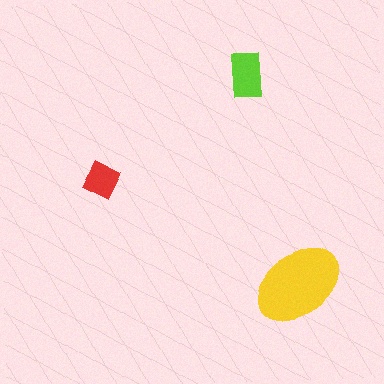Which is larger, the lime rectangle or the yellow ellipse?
The yellow ellipse.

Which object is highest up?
The lime rectangle is topmost.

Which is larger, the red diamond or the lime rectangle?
The lime rectangle.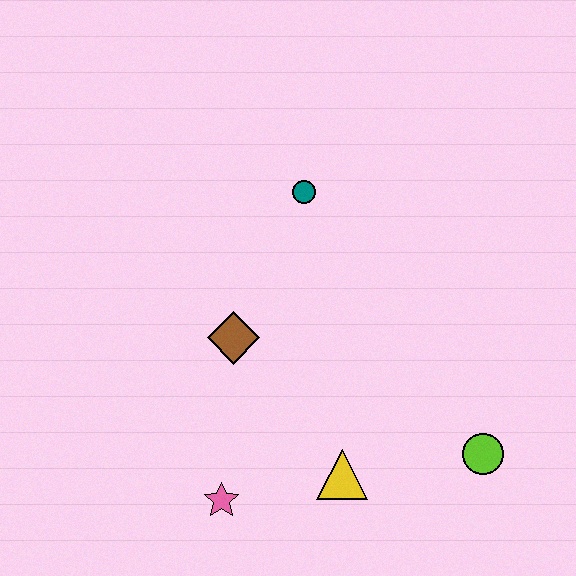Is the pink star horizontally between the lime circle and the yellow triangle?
No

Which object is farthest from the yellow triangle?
The teal circle is farthest from the yellow triangle.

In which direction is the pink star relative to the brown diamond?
The pink star is below the brown diamond.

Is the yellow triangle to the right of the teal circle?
Yes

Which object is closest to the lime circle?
The yellow triangle is closest to the lime circle.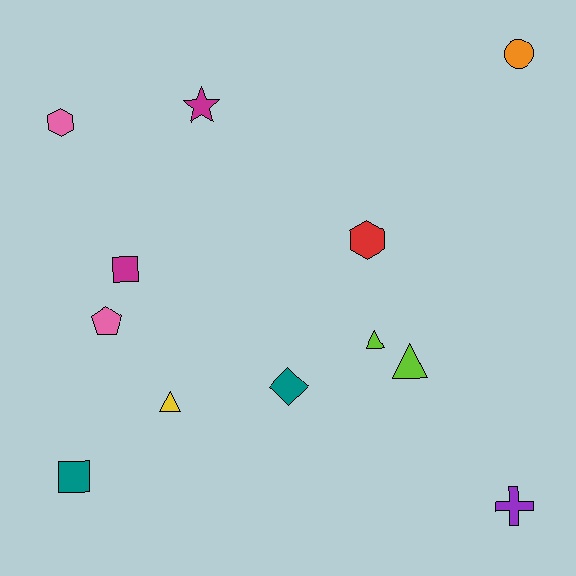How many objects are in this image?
There are 12 objects.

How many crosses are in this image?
There is 1 cross.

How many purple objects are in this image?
There is 1 purple object.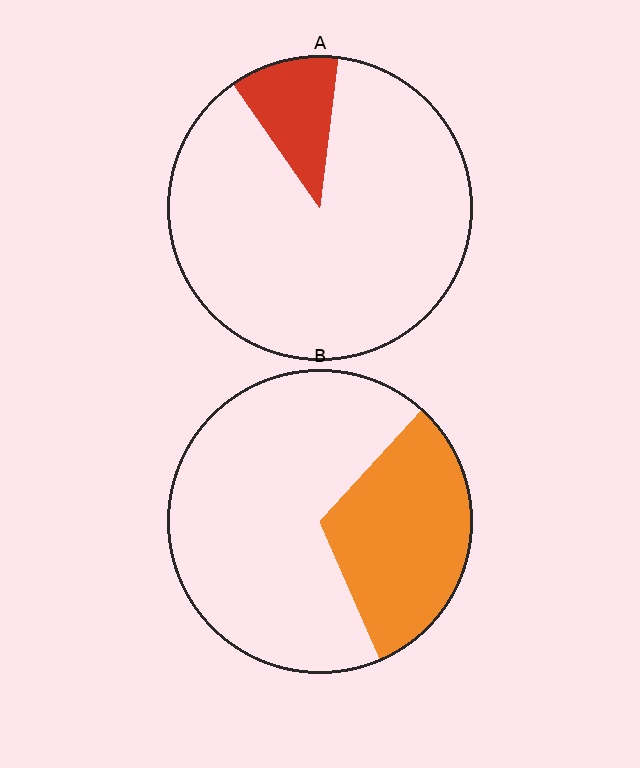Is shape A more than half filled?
No.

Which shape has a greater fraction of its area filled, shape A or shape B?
Shape B.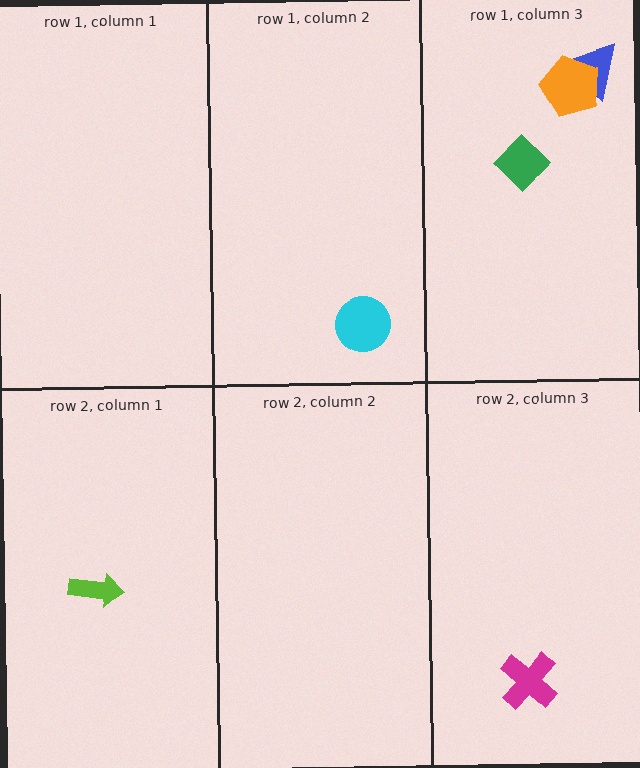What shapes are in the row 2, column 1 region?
The lime arrow.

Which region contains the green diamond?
The row 1, column 3 region.